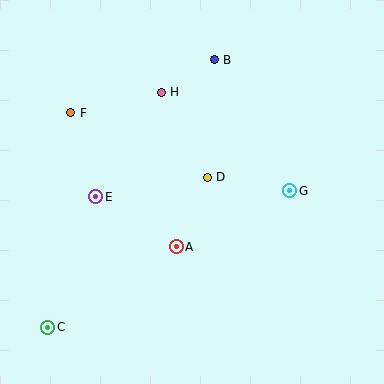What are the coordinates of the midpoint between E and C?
The midpoint between E and C is at (72, 262).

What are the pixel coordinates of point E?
Point E is at (96, 197).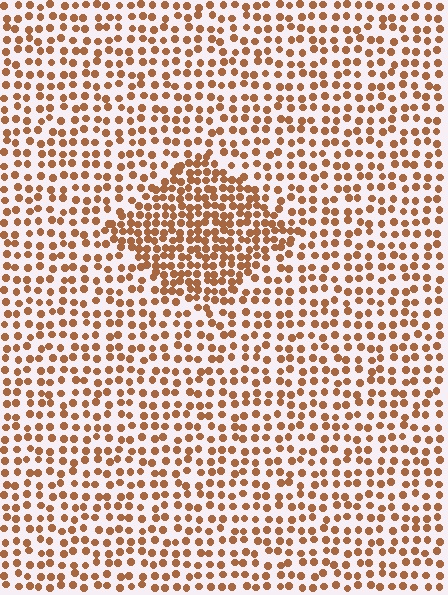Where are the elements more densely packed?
The elements are more densely packed inside the diamond boundary.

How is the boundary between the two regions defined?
The boundary is defined by a change in element density (approximately 1.8x ratio). All elements are the same color, size, and shape.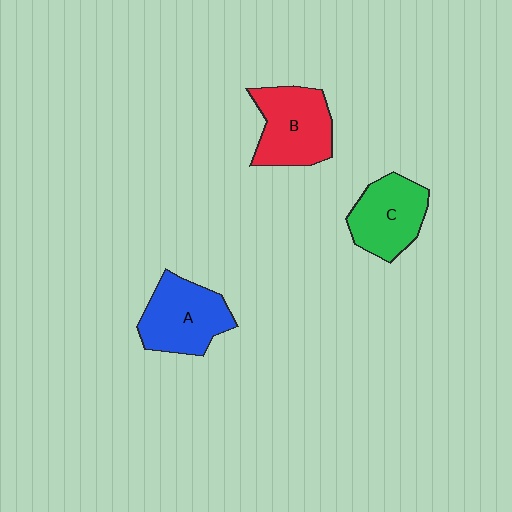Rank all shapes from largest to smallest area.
From largest to smallest: B (red), A (blue), C (green).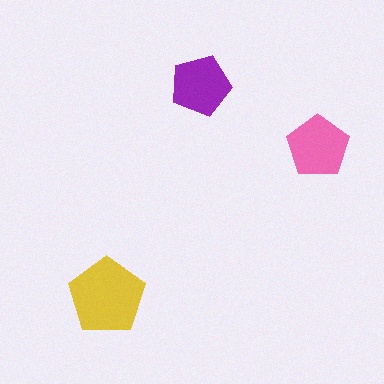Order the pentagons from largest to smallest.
the yellow one, the pink one, the purple one.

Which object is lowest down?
The yellow pentagon is bottommost.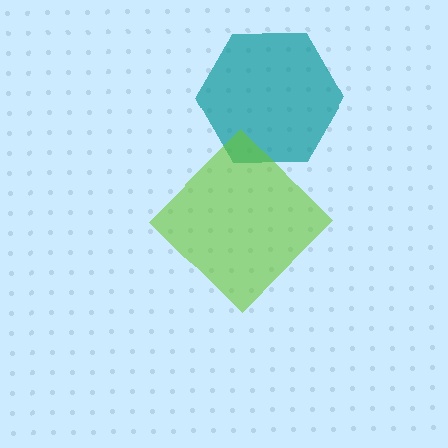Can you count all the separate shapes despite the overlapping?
Yes, there are 2 separate shapes.